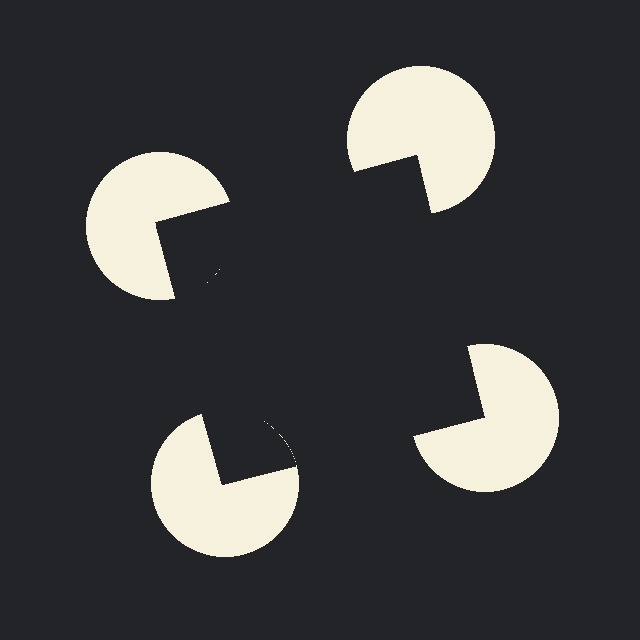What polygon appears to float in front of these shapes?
An illusory square — its edges are inferred from the aligned wedge cuts in the pac-man discs, not physically drawn.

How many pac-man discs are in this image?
There are 4 — one at each vertex of the illusory square.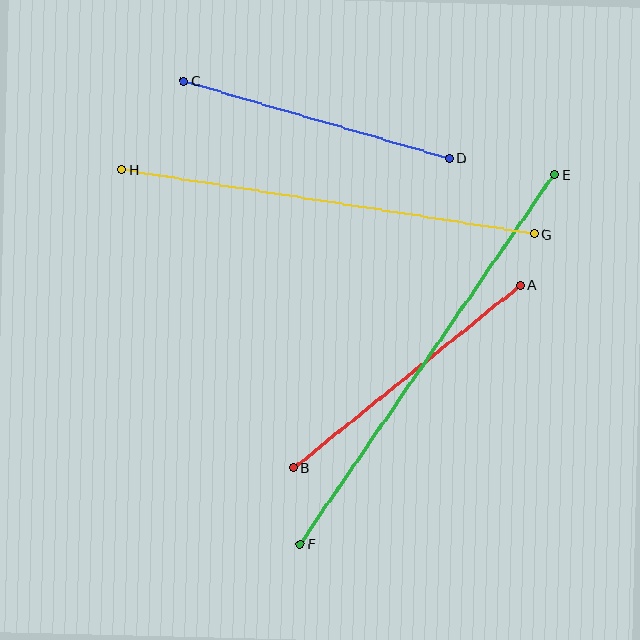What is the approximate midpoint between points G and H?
The midpoint is at approximately (328, 202) pixels.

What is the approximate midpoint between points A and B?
The midpoint is at approximately (407, 376) pixels.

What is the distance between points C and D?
The distance is approximately 277 pixels.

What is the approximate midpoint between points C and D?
The midpoint is at approximately (316, 120) pixels.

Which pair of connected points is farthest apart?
Points E and F are farthest apart.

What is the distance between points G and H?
The distance is approximately 418 pixels.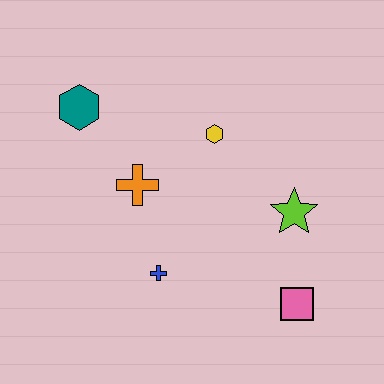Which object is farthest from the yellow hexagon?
The pink square is farthest from the yellow hexagon.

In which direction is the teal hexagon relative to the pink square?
The teal hexagon is to the left of the pink square.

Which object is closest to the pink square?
The lime star is closest to the pink square.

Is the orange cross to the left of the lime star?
Yes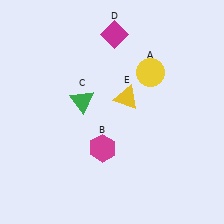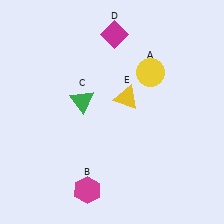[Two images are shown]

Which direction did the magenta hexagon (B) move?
The magenta hexagon (B) moved down.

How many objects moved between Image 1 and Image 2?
1 object moved between the two images.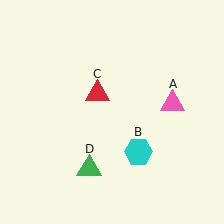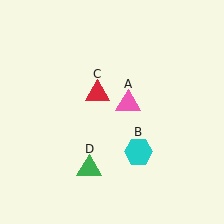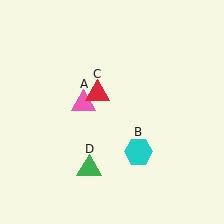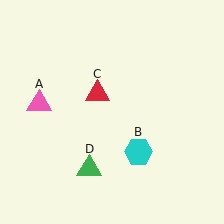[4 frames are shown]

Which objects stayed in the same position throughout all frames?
Cyan hexagon (object B) and red triangle (object C) and green triangle (object D) remained stationary.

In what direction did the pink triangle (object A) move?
The pink triangle (object A) moved left.